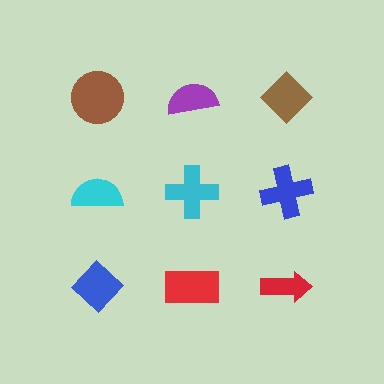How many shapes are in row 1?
3 shapes.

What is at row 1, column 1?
A brown circle.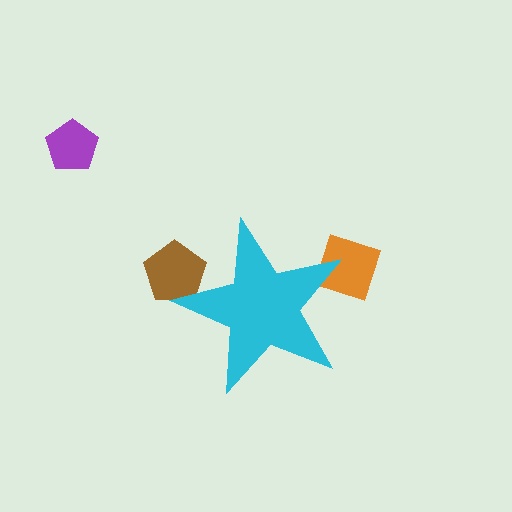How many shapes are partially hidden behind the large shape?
2 shapes are partially hidden.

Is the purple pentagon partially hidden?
No, the purple pentagon is fully visible.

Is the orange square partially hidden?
Yes, the orange square is partially hidden behind the cyan star.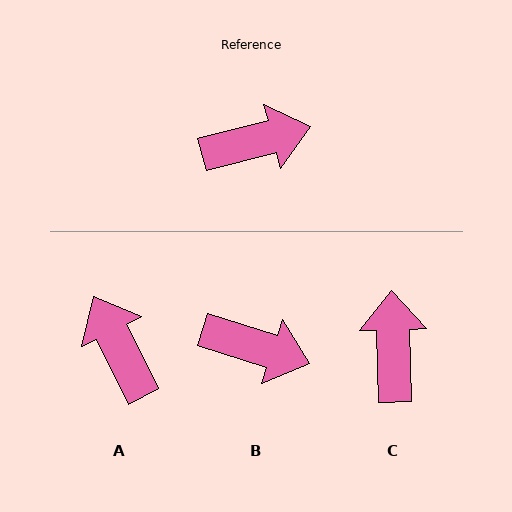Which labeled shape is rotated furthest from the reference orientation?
A, about 102 degrees away.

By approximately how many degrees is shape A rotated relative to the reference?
Approximately 102 degrees counter-clockwise.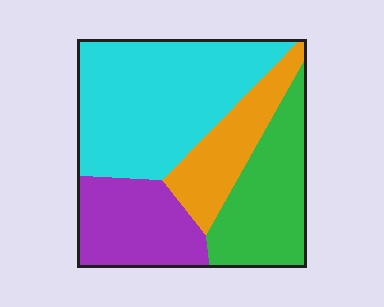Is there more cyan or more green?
Cyan.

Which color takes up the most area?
Cyan, at roughly 40%.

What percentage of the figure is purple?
Purple covers roughly 20% of the figure.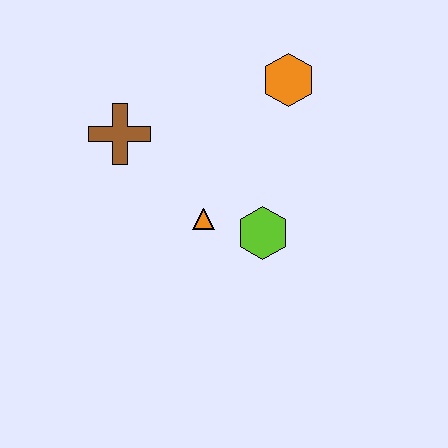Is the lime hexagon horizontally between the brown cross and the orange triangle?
No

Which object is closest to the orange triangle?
The lime hexagon is closest to the orange triangle.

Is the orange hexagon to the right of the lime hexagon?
Yes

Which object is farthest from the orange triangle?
The orange hexagon is farthest from the orange triangle.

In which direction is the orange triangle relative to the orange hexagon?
The orange triangle is below the orange hexagon.